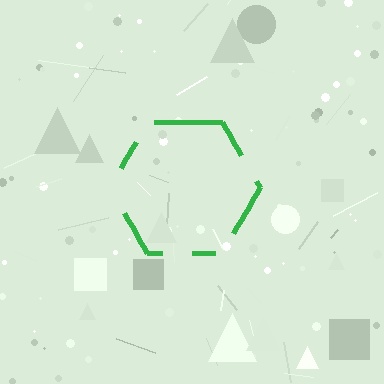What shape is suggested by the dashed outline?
The dashed outline suggests a hexagon.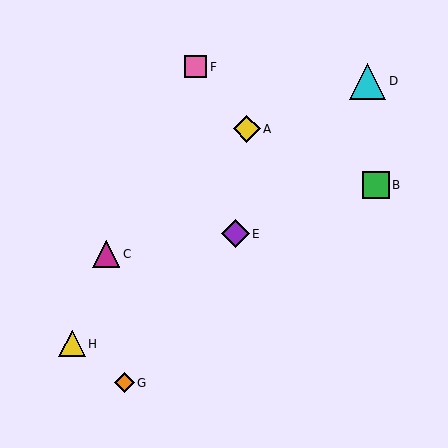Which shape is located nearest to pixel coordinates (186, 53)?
The pink square (labeled F) at (196, 67) is nearest to that location.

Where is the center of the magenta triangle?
The center of the magenta triangle is at (106, 254).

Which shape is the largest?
The cyan triangle (labeled D) is the largest.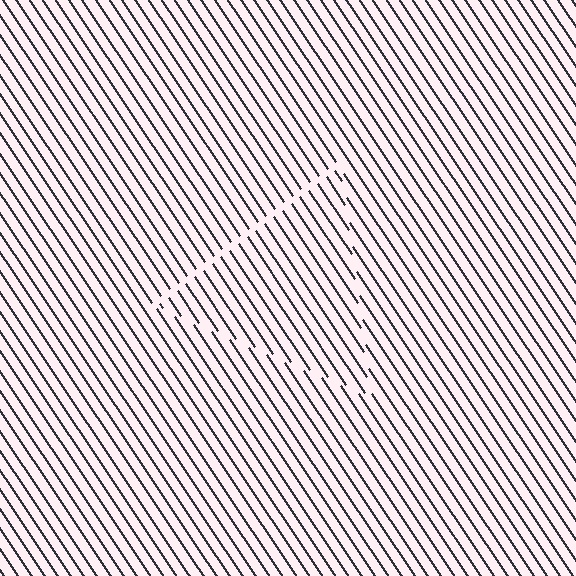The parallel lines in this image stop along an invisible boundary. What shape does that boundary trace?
An illusory triangle. The interior of the shape contains the same grating, shifted by half a period — the contour is defined by the phase discontinuity where line-ends from the inner and outer gratings abut.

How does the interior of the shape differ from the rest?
The interior of the shape contains the same grating, shifted by half a period — the contour is defined by the phase discontinuity where line-ends from the inner and outer gratings abut.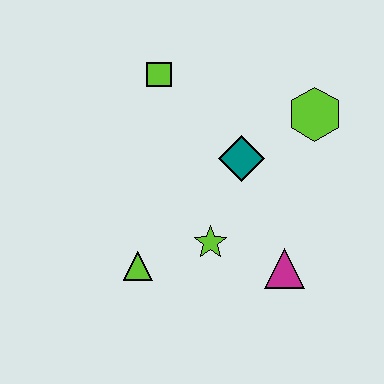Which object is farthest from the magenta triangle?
The lime square is farthest from the magenta triangle.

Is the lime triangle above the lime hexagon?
No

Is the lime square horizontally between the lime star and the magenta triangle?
No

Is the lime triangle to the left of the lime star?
Yes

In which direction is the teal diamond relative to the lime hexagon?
The teal diamond is to the left of the lime hexagon.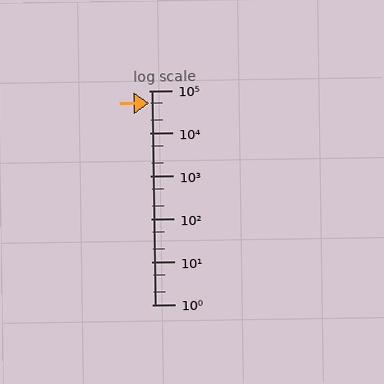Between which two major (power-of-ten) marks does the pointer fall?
The pointer is between 10000 and 100000.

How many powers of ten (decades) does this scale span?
The scale spans 5 decades, from 1 to 100000.